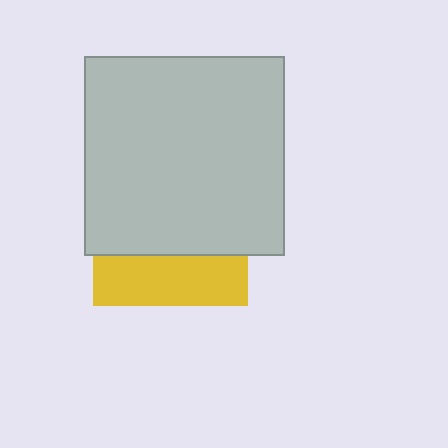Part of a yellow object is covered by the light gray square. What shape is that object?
It is a square.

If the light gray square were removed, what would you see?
You would see the complete yellow square.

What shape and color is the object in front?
The object in front is a light gray square.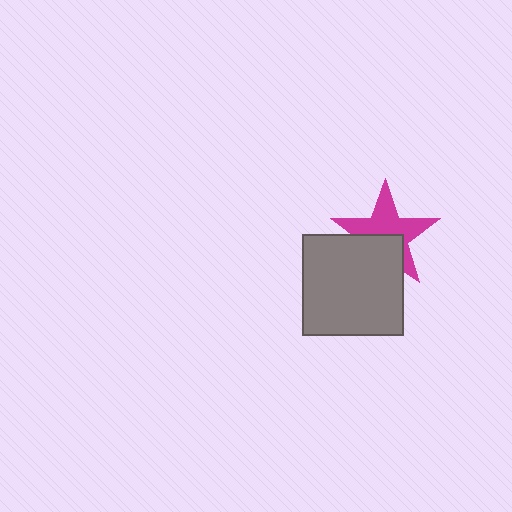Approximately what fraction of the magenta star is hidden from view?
Roughly 39% of the magenta star is hidden behind the gray square.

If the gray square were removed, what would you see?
You would see the complete magenta star.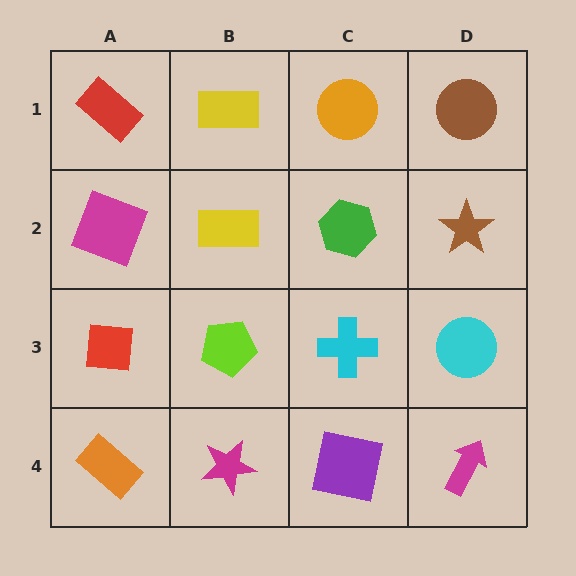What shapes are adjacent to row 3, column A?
A magenta square (row 2, column A), an orange rectangle (row 4, column A), a lime pentagon (row 3, column B).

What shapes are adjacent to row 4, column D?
A cyan circle (row 3, column D), a purple square (row 4, column C).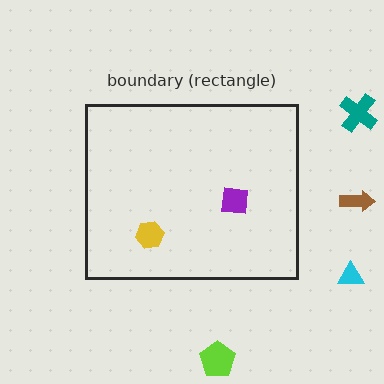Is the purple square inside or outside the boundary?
Inside.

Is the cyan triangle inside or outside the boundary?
Outside.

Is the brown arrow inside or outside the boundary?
Outside.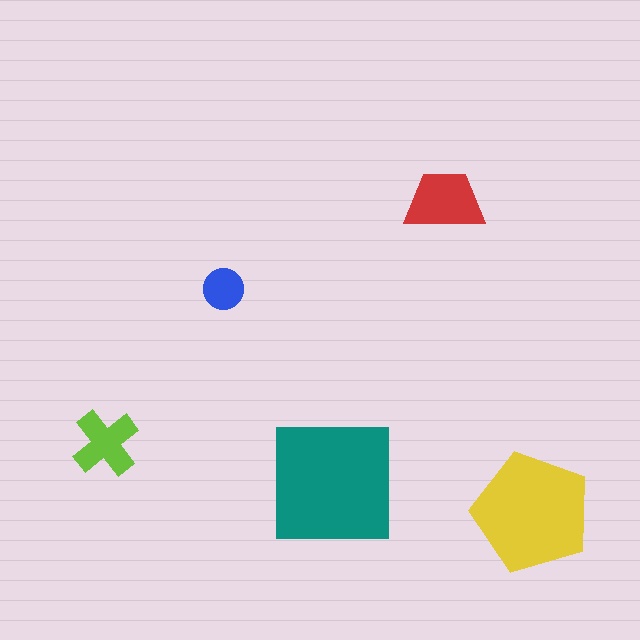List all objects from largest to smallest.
The teal square, the yellow pentagon, the red trapezoid, the lime cross, the blue circle.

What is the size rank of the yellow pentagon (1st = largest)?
2nd.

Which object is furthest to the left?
The lime cross is leftmost.